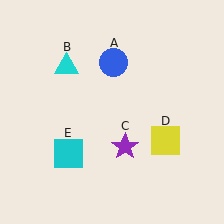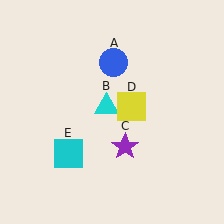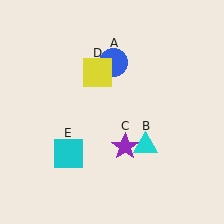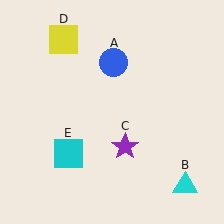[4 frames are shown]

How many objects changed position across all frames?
2 objects changed position: cyan triangle (object B), yellow square (object D).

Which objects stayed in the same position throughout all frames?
Blue circle (object A) and purple star (object C) and cyan square (object E) remained stationary.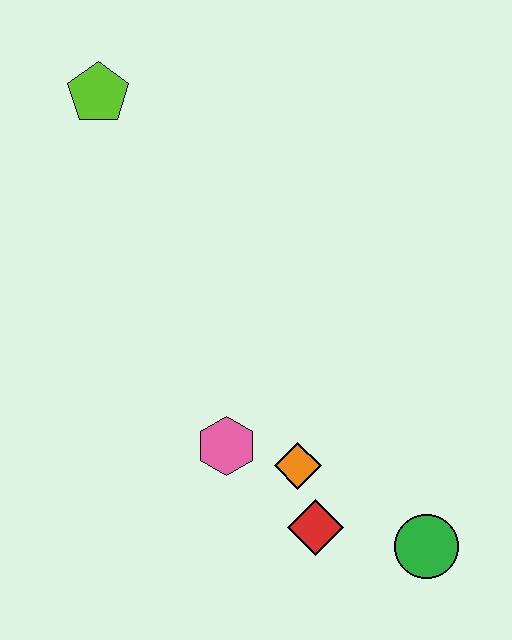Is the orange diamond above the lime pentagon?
No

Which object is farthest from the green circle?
The lime pentagon is farthest from the green circle.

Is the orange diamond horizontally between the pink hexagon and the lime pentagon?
No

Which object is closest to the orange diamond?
The red diamond is closest to the orange diamond.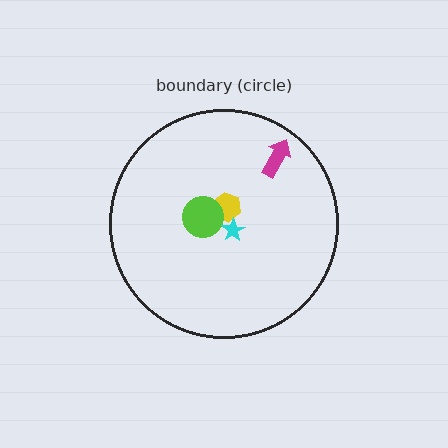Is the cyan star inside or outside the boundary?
Inside.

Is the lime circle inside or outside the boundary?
Inside.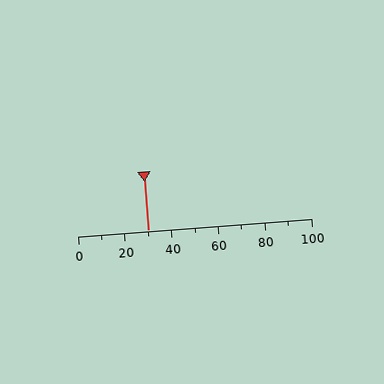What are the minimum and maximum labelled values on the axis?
The axis runs from 0 to 100.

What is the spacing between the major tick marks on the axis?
The major ticks are spaced 20 apart.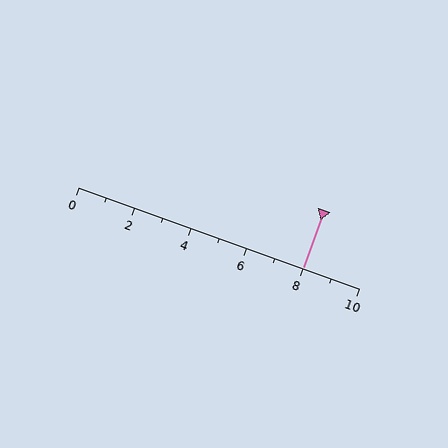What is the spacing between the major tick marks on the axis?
The major ticks are spaced 2 apart.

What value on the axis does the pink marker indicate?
The marker indicates approximately 8.